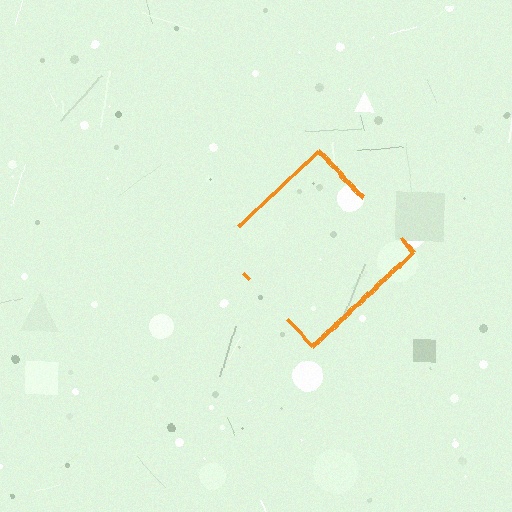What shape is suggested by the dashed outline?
The dashed outline suggests a diamond.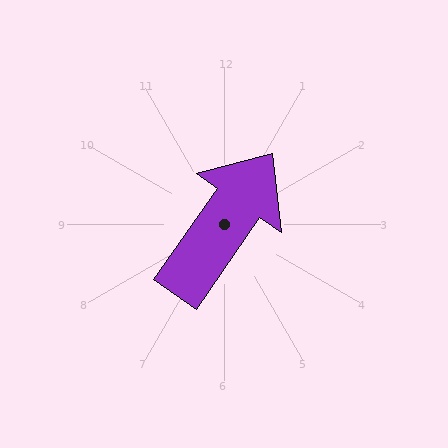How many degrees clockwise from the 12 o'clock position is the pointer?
Approximately 35 degrees.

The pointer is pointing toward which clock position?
Roughly 1 o'clock.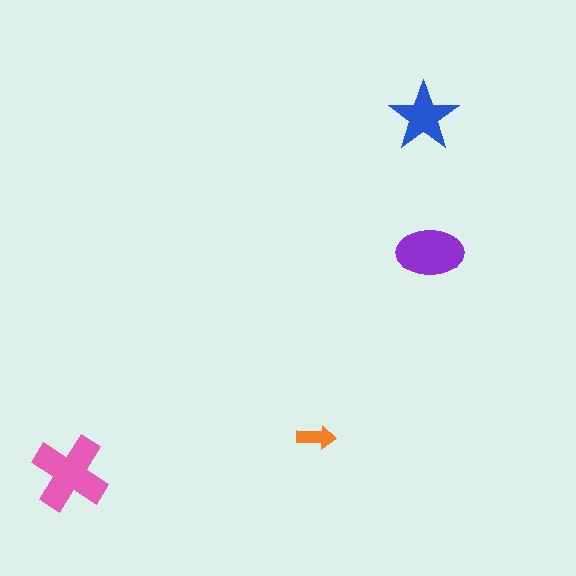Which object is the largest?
The pink cross.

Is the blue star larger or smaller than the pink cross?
Smaller.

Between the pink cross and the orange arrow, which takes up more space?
The pink cross.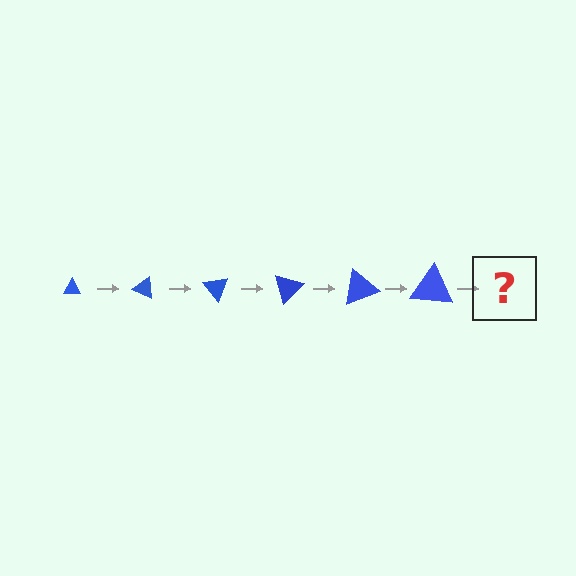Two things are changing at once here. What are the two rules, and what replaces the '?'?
The two rules are that the triangle grows larger each step and it rotates 25 degrees each step. The '?' should be a triangle, larger than the previous one and rotated 150 degrees from the start.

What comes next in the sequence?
The next element should be a triangle, larger than the previous one and rotated 150 degrees from the start.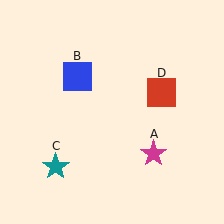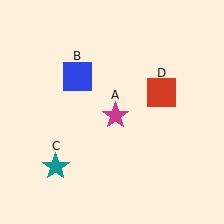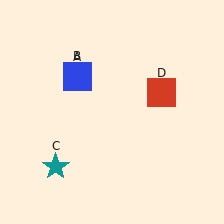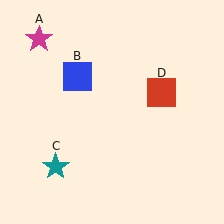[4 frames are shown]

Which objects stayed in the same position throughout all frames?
Blue square (object B) and teal star (object C) and red square (object D) remained stationary.